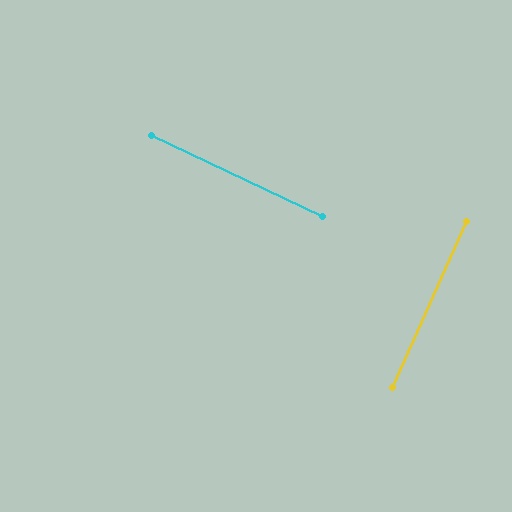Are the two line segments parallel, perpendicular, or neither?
Perpendicular — they meet at approximately 89°.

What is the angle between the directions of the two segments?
Approximately 89 degrees.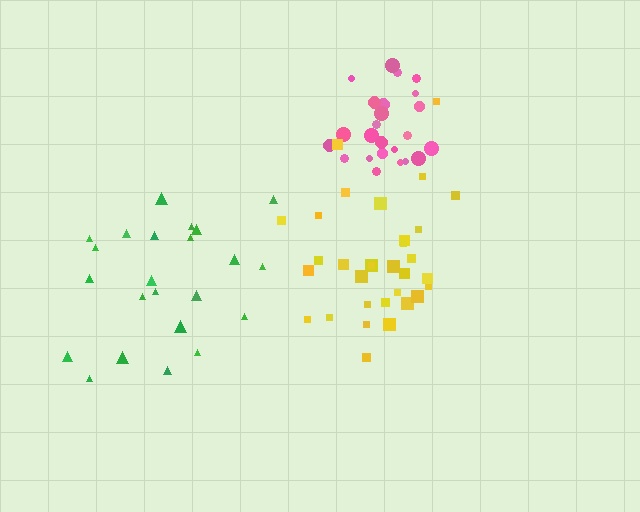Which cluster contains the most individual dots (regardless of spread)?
Yellow (32).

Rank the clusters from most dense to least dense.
pink, yellow, green.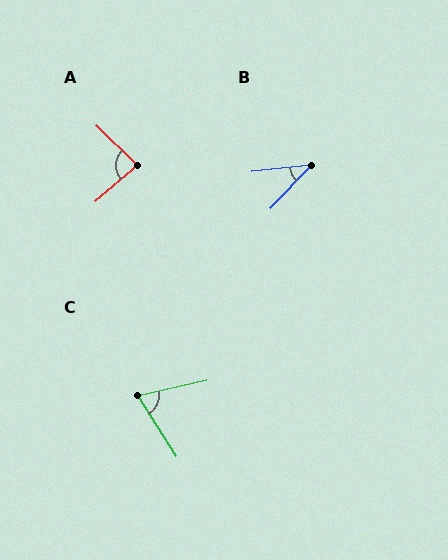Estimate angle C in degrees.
Approximately 70 degrees.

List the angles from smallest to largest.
B (40°), C (70°), A (84°).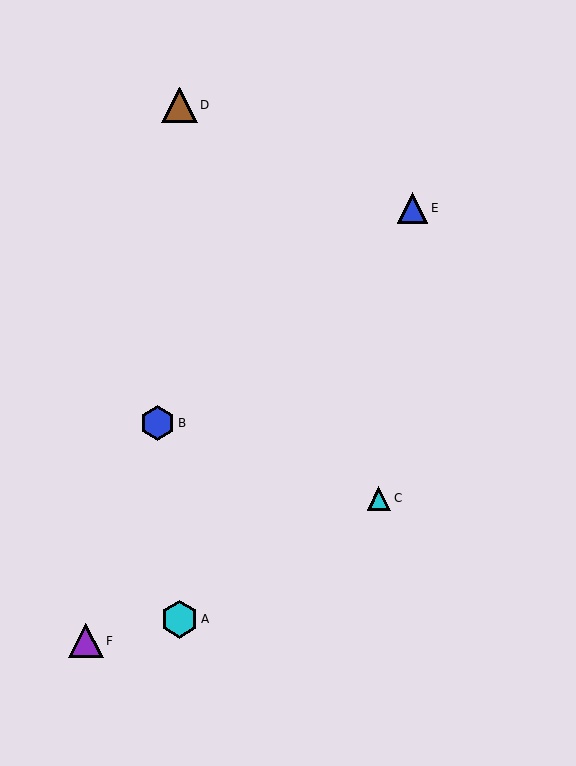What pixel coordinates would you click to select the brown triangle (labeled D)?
Click at (180, 105) to select the brown triangle D.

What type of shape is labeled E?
Shape E is a blue triangle.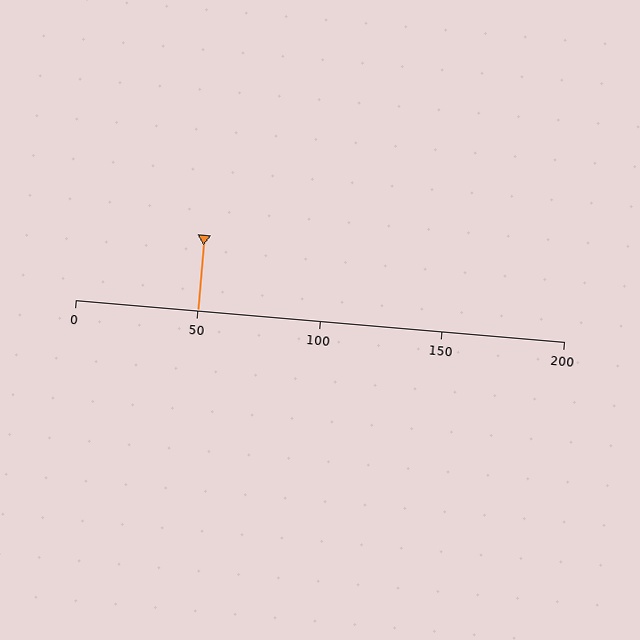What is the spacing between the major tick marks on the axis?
The major ticks are spaced 50 apart.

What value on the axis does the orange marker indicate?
The marker indicates approximately 50.